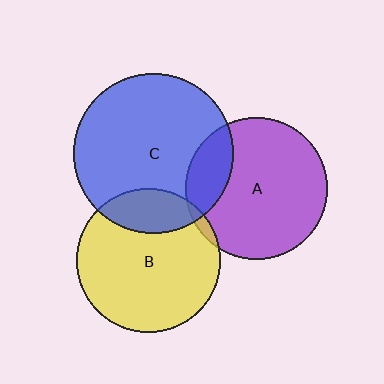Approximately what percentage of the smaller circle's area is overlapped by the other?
Approximately 20%.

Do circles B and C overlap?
Yes.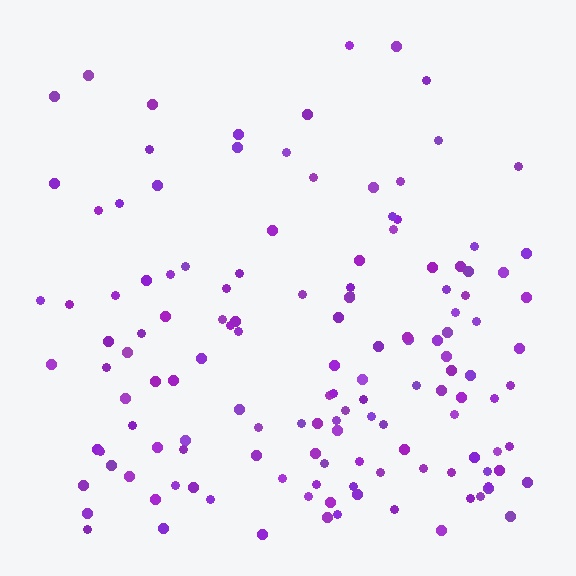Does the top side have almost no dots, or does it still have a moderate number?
Still a moderate number, just noticeably fewer than the bottom.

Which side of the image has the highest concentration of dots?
The bottom.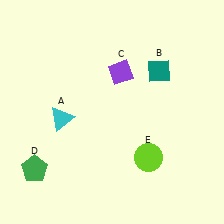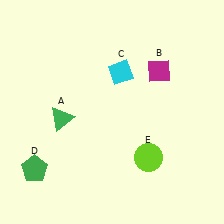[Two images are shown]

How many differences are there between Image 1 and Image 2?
There are 3 differences between the two images.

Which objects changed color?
A changed from cyan to green. B changed from teal to magenta. C changed from purple to cyan.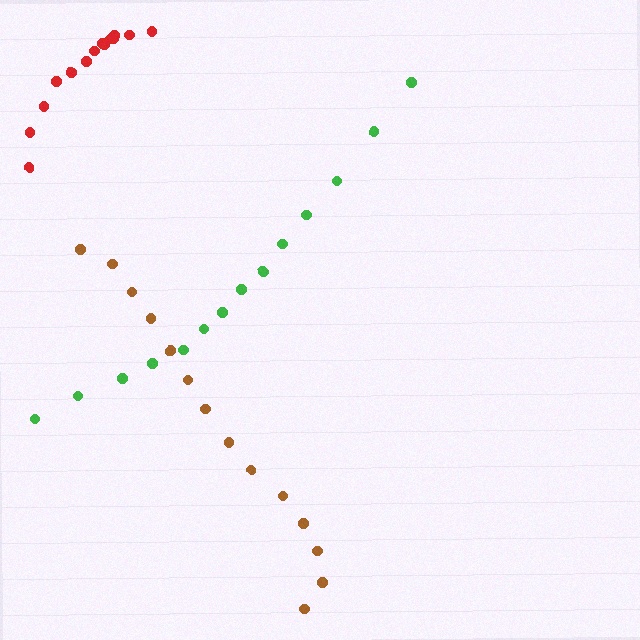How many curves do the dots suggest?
There are 3 distinct paths.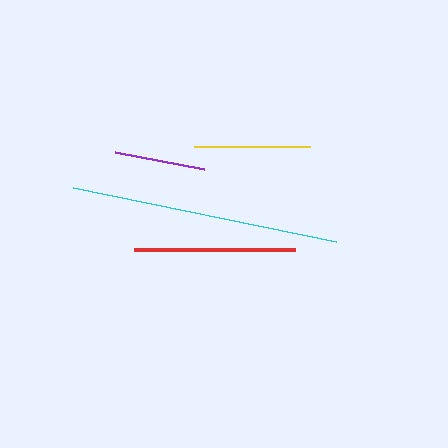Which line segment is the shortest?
The purple line is the shortest at approximately 91 pixels.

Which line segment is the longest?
The cyan line is the longest at approximately 268 pixels.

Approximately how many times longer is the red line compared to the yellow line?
The red line is approximately 1.4 times the length of the yellow line.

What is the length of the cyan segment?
The cyan segment is approximately 268 pixels long.